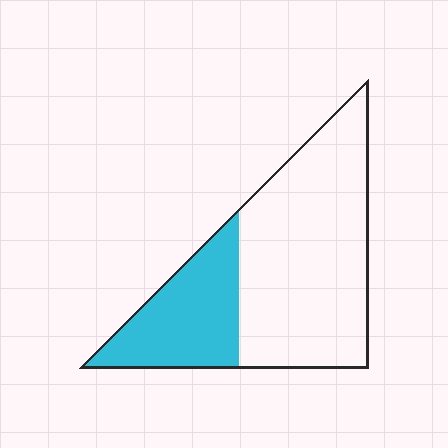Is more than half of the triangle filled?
No.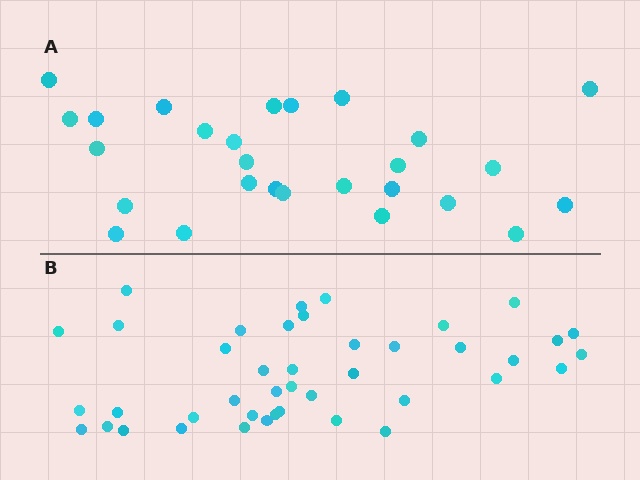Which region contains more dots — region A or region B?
Region B (the bottom region) has more dots.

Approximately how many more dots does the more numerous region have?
Region B has approximately 15 more dots than region A.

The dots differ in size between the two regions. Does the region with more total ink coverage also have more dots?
No. Region A has more total ink coverage because its dots are larger, but region B actually contains more individual dots. Total area can be misleading — the number of items is what matters here.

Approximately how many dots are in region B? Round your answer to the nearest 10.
About 40 dots. (The exact count is 42, which rounds to 40.)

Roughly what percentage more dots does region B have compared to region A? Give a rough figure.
About 55% more.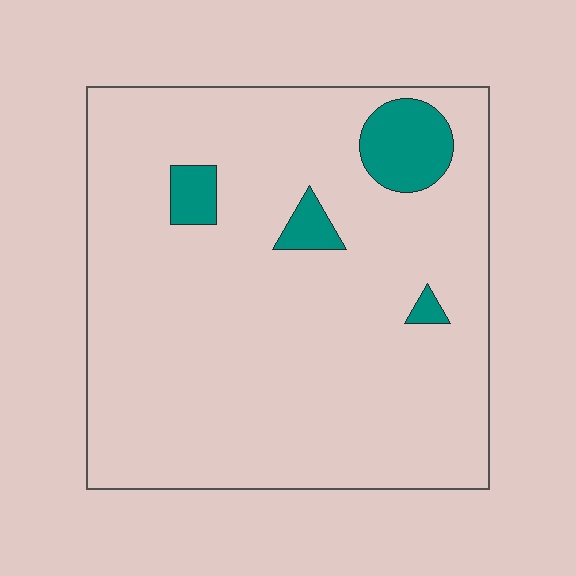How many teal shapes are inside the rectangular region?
4.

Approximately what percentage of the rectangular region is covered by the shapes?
Approximately 10%.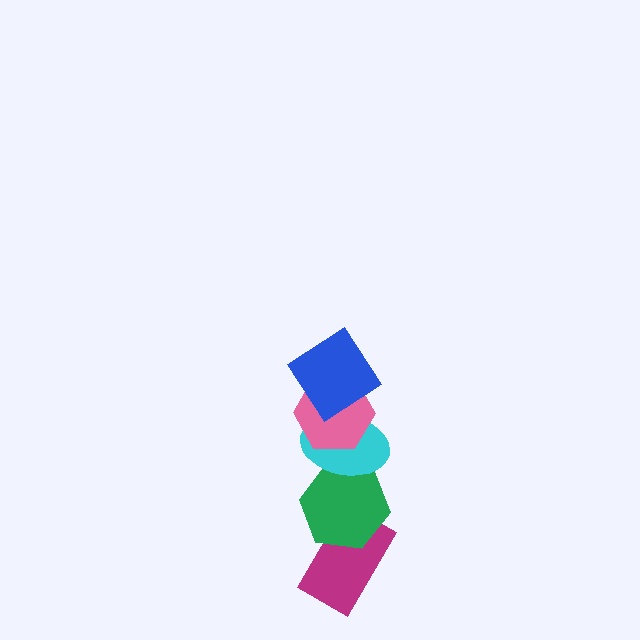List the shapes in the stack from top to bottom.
From top to bottom: the blue diamond, the pink hexagon, the cyan ellipse, the green hexagon, the magenta rectangle.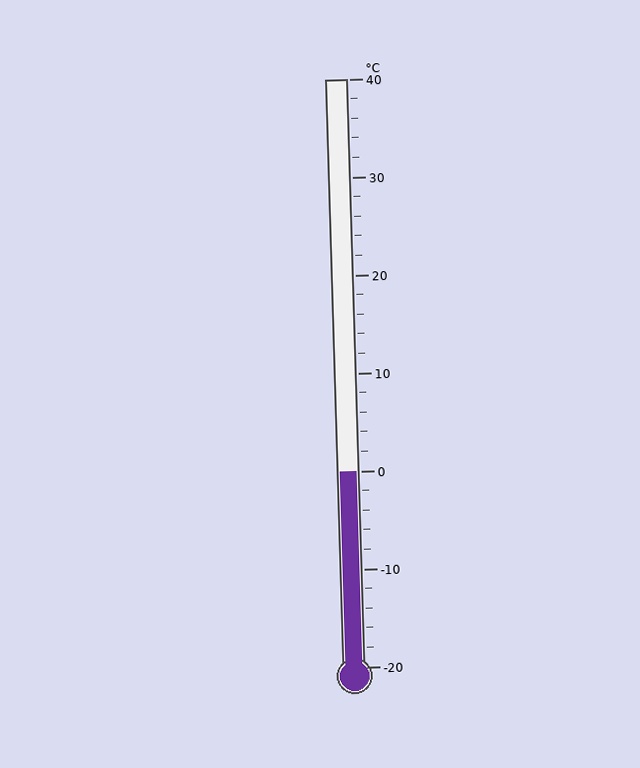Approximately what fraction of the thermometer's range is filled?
The thermometer is filled to approximately 35% of its range.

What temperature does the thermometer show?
The thermometer shows approximately 0°C.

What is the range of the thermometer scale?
The thermometer scale ranges from -20°C to 40°C.